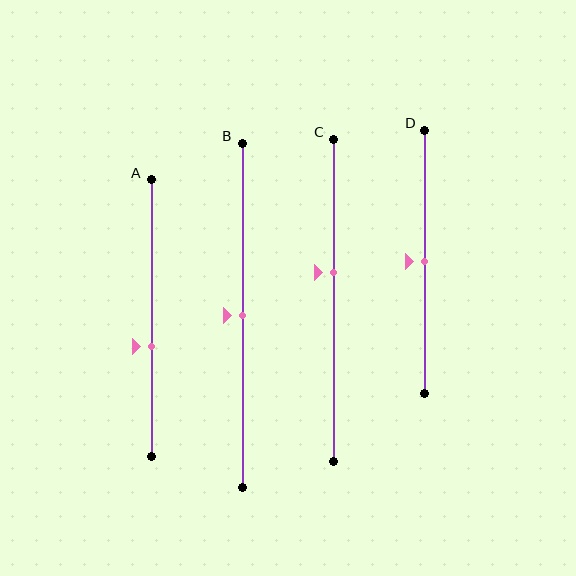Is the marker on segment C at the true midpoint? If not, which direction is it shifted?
No, the marker on segment C is shifted upward by about 9% of the segment length.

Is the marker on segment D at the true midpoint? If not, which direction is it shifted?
Yes, the marker on segment D is at the true midpoint.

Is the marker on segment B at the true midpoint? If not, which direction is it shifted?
Yes, the marker on segment B is at the true midpoint.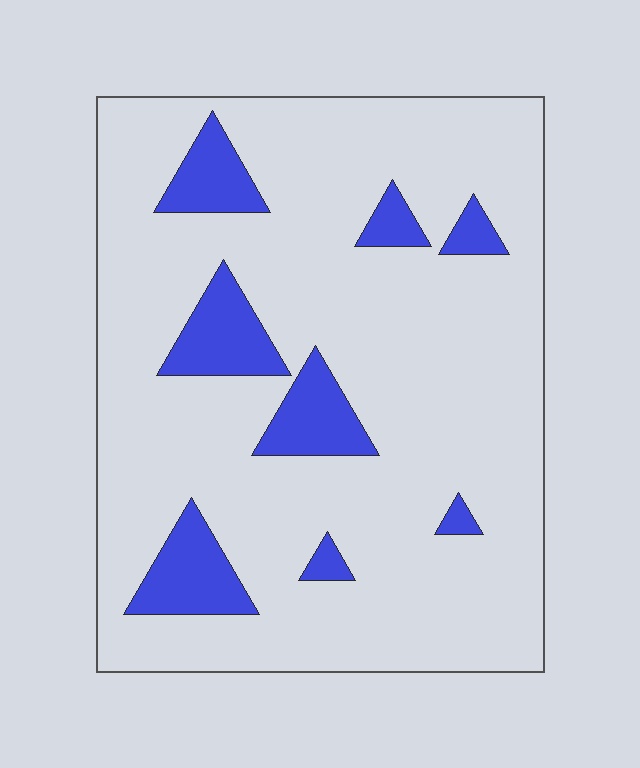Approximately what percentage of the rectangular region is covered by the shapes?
Approximately 15%.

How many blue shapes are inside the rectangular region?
8.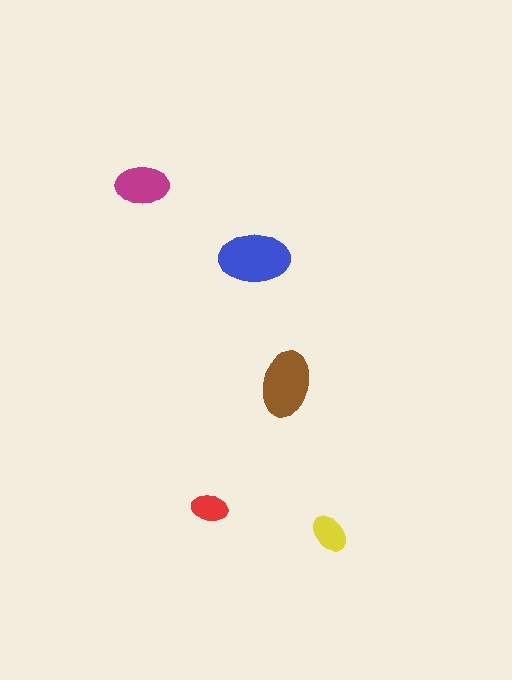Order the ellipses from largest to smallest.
the blue one, the brown one, the magenta one, the yellow one, the red one.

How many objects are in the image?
There are 5 objects in the image.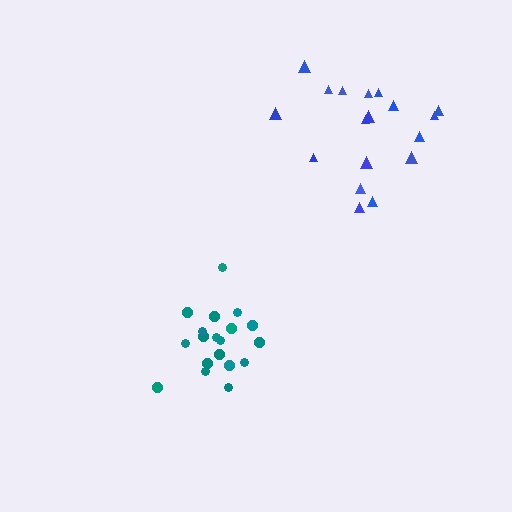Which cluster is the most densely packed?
Teal.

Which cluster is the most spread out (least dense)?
Blue.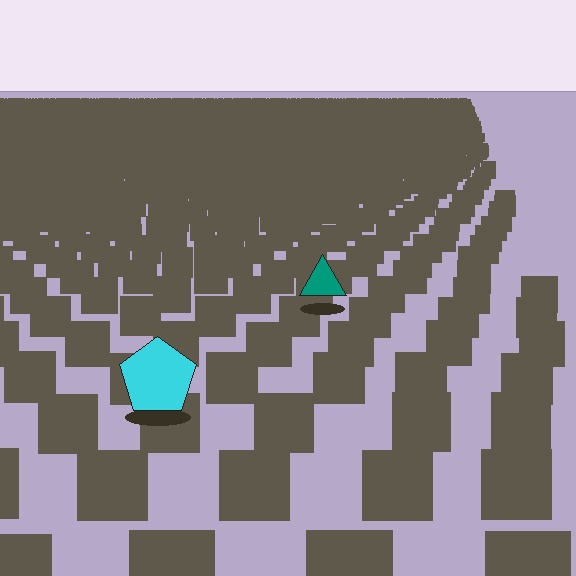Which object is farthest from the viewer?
The teal triangle is farthest from the viewer. It appears smaller and the ground texture around it is denser.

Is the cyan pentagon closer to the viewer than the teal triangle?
Yes. The cyan pentagon is closer — you can tell from the texture gradient: the ground texture is coarser near it.